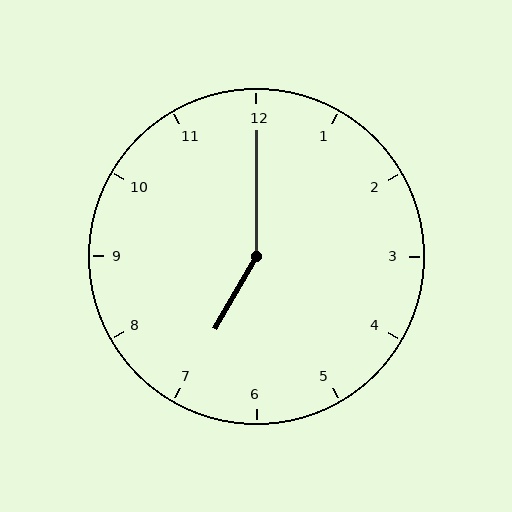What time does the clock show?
7:00.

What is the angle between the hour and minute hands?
Approximately 150 degrees.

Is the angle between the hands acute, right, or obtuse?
It is obtuse.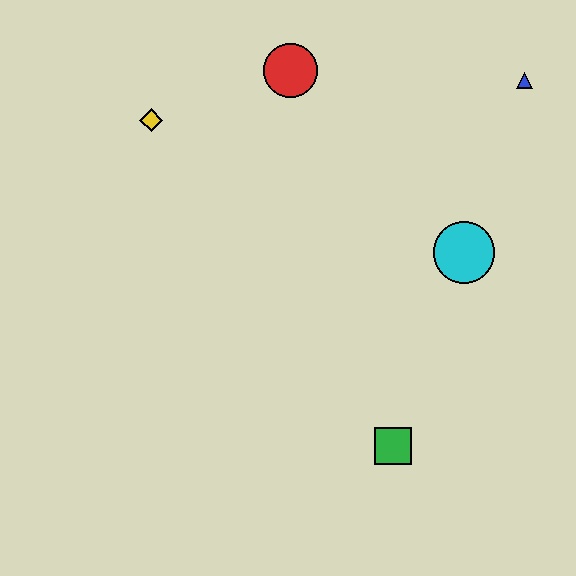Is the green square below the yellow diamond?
Yes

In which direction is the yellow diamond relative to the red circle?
The yellow diamond is to the left of the red circle.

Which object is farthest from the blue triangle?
The green square is farthest from the blue triangle.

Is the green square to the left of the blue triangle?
Yes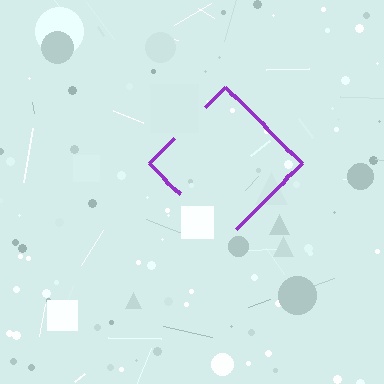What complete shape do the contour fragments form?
The contour fragments form a diamond.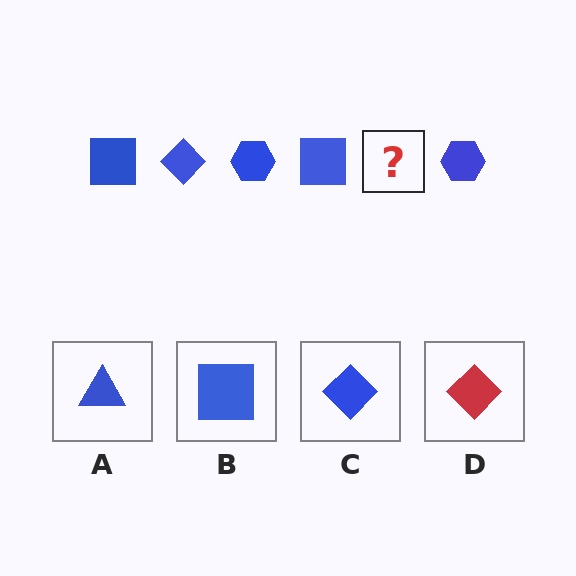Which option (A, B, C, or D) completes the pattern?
C.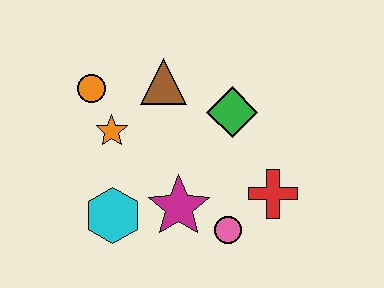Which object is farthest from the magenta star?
The orange circle is farthest from the magenta star.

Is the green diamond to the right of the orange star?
Yes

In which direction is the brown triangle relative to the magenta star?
The brown triangle is above the magenta star.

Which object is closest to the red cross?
The pink circle is closest to the red cross.